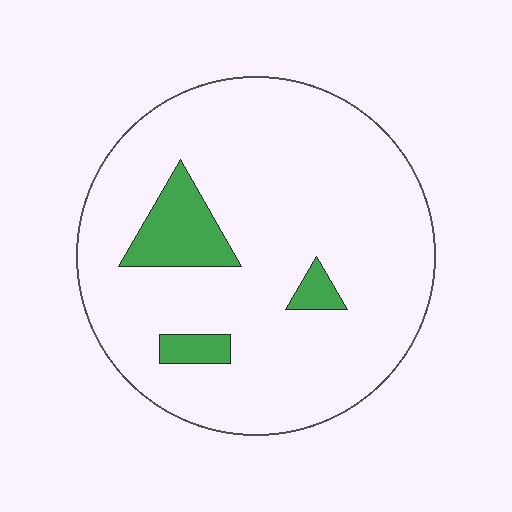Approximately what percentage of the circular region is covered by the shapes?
Approximately 10%.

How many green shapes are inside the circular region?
3.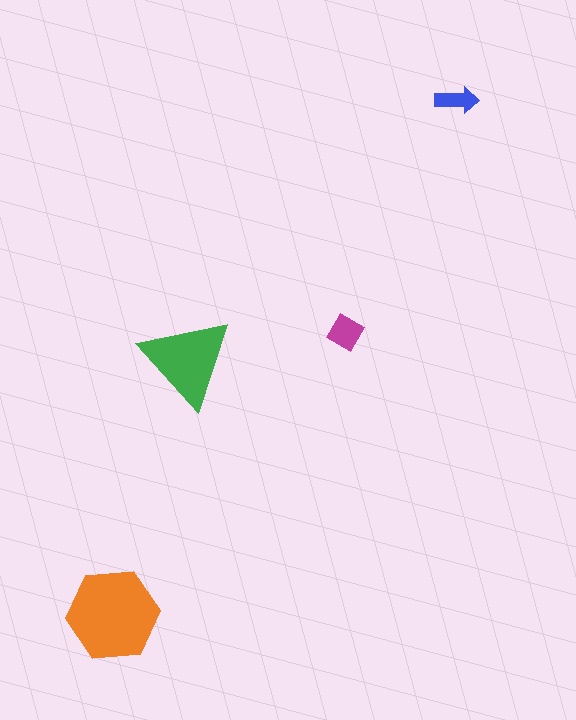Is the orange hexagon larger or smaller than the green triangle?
Larger.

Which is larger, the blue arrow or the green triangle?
The green triangle.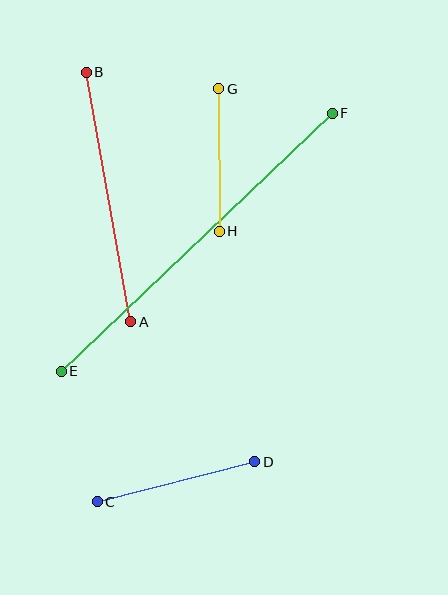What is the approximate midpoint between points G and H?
The midpoint is at approximately (219, 160) pixels.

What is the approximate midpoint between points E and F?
The midpoint is at approximately (197, 242) pixels.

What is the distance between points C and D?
The distance is approximately 163 pixels.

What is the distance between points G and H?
The distance is approximately 143 pixels.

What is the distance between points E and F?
The distance is approximately 374 pixels.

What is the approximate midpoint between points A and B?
The midpoint is at approximately (109, 197) pixels.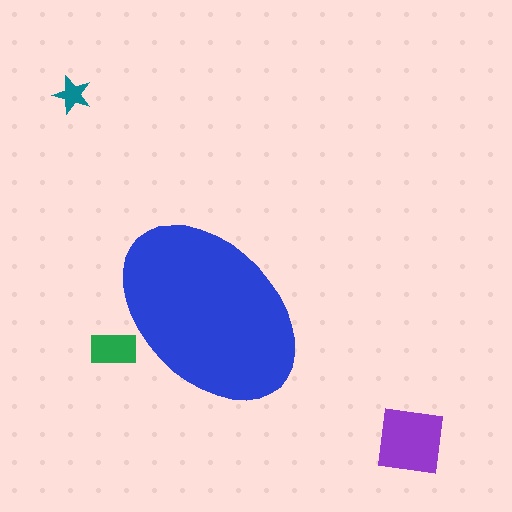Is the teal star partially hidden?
No, the teal star is fully visible.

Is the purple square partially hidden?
No, the purple square is fully visible.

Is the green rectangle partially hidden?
Yes, the green rectangle is partially hidden behind the blue ellipse.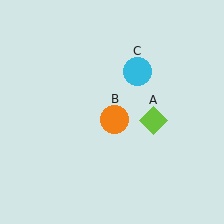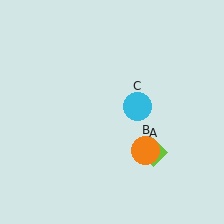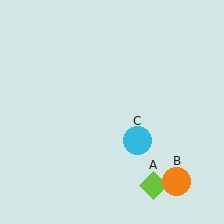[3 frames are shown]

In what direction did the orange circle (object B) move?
The orange circle (object B) moved down and to the right.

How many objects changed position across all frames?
3 objects changed position: lime diamond (object A), orange circle (object B), cyan circle (object C).